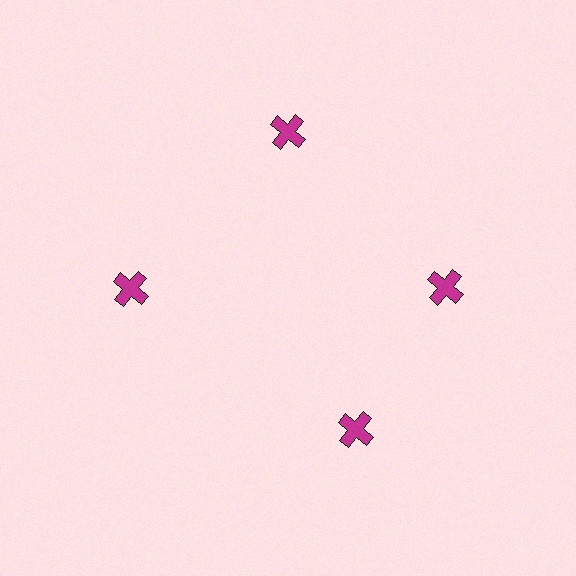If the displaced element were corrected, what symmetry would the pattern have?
It would have 4-fold rotational symmetry — the pattern would map onto itself every 90 degrees.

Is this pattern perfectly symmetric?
No. The 4 magenta crosses are arranged in a ring, but one element near the 6 o'clock position is rotated out of alignment along the ring, breaking the 4-fold rotational symmetry.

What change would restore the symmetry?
The symmetry would be restored by rotating it back into even spacing with its neighbors so that all 4 crosses sit at equal angles and equal distance from the center.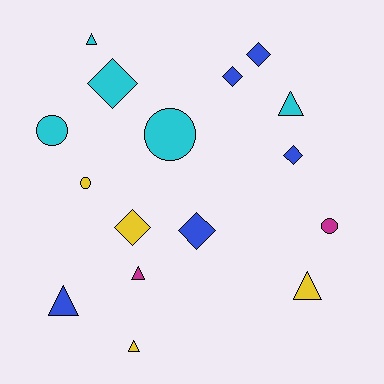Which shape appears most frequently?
Diamond, with 6 objects.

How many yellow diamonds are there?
There is 1 yellow diamond.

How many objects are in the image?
There are 16 objects.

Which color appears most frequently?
Blue, with 5 objects.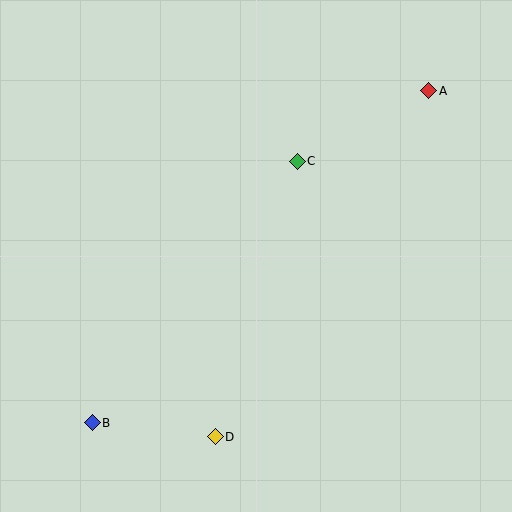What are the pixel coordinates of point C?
Point C is at (297, 161).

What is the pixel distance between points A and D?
The distance between A and D is 407 pixels.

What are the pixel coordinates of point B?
Point B is at (92, 423).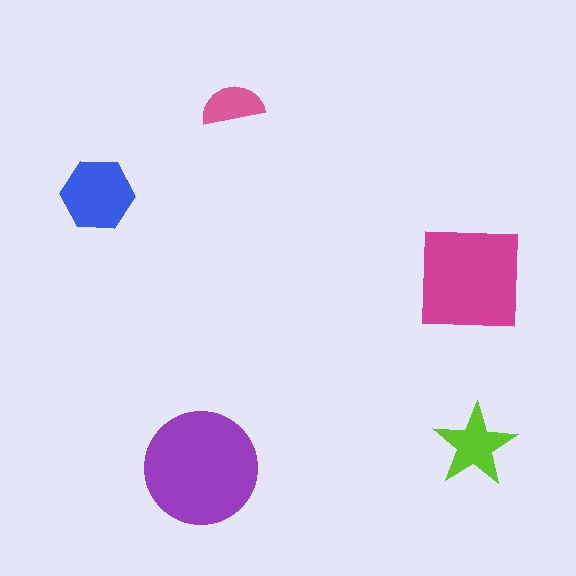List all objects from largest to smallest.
The purple circle, the magenta square, the blue hexagon, the lime star, the pink semicircle.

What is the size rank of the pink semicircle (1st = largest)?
5th.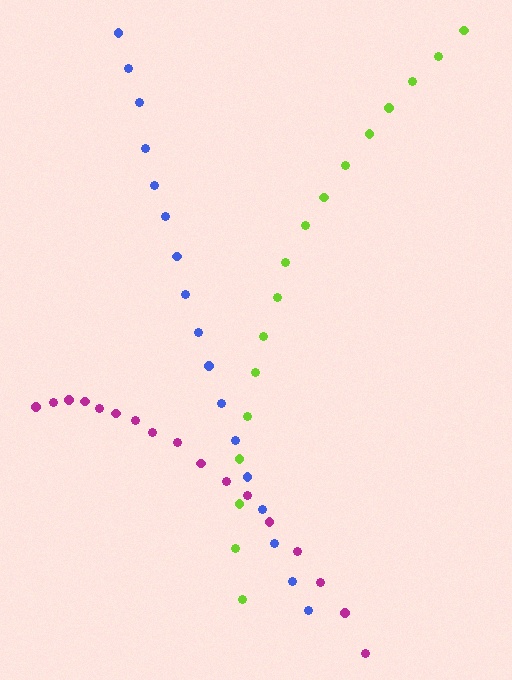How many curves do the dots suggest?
There are 3 distinct paths.